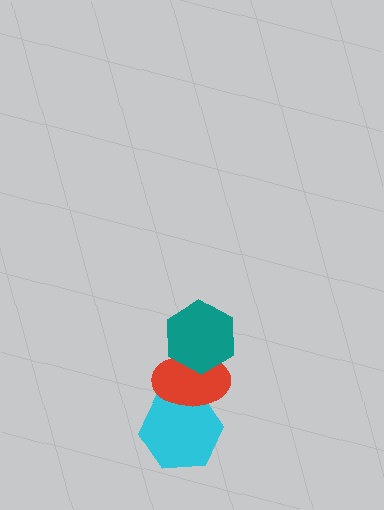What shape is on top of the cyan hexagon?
The red ellipse is on top of the cyan hexagon.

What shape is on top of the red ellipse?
The teal hexagon is on top of the red ellipse.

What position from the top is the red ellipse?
The red ellipse is 2nd from the top.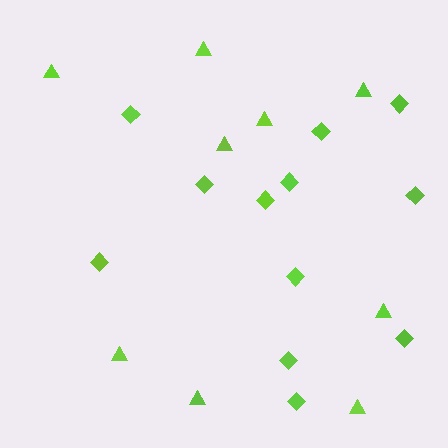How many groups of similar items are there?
There are 2 groups: one group of diamonds (12) and one group of triangles (9).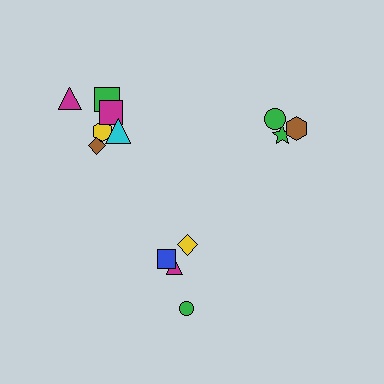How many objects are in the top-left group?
There are 6 objects.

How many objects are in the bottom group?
There are 4 objects.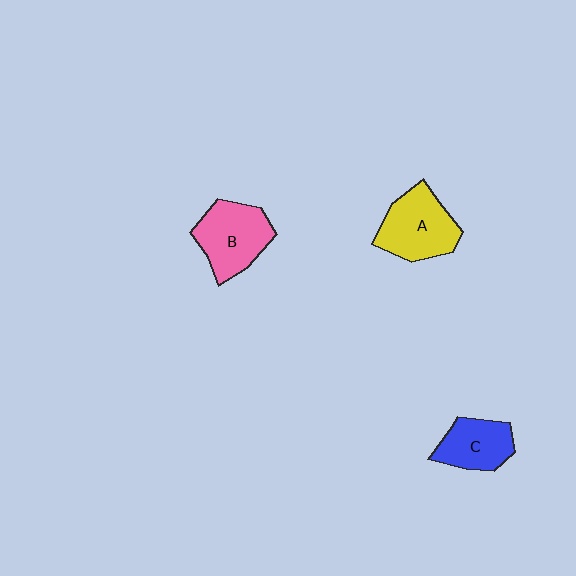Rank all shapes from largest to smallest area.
From largest to smallest: B (pink), A (yellow), C (blue).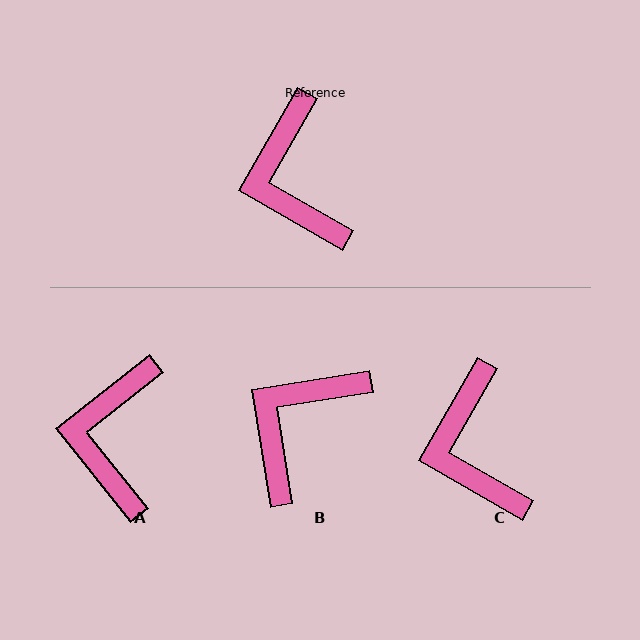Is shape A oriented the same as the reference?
No, it is off by about 22 degrees.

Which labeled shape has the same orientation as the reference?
C.